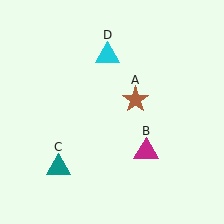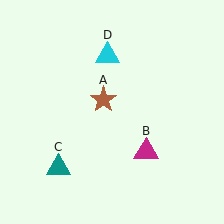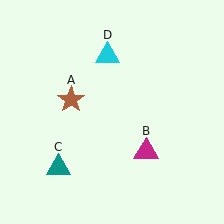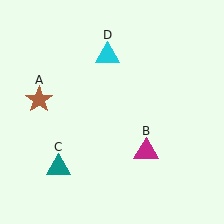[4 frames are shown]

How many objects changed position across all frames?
1 object changed position: brown star (object A).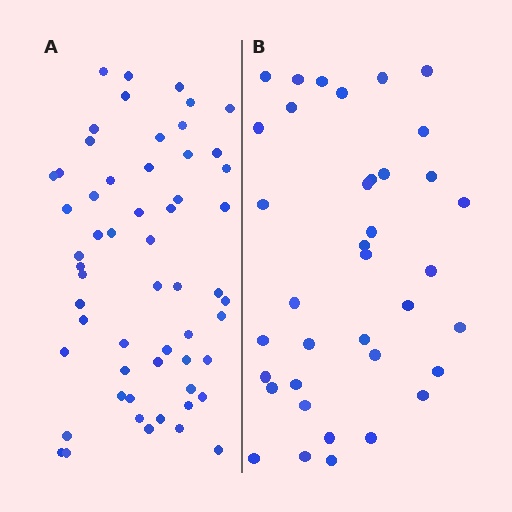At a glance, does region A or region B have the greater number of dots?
Region A (the left region) has more dots.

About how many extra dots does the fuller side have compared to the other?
Region A has approximately 20 more dots than region B.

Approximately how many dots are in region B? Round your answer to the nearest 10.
About 40 dots. (The exact count is 37, which rounds to 40.)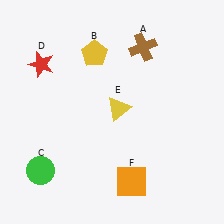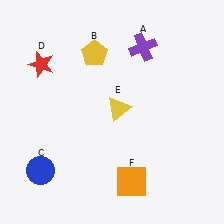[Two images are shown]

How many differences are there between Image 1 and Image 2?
There are 2 differences between the two images.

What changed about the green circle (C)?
In Image 1, C is green. In Image 2, it changed to blue.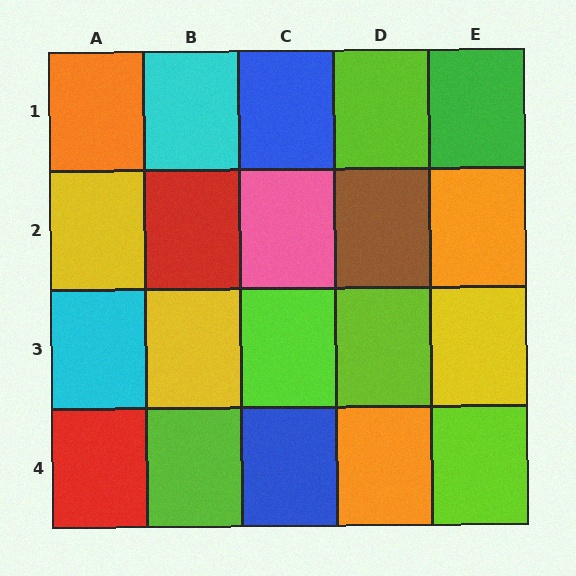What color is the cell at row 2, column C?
Pink.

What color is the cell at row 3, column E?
Yellow.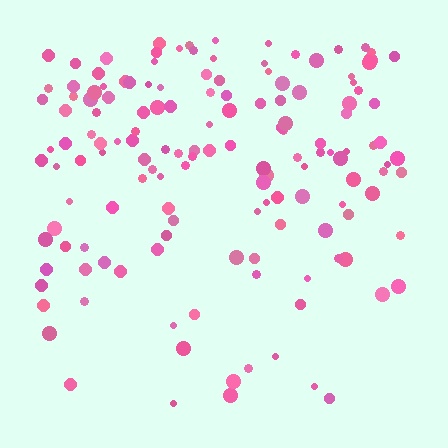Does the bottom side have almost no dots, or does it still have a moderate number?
Still a moderate number, just noticeably fewer than the top.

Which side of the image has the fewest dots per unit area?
The bottom.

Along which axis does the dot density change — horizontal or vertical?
Vertical.